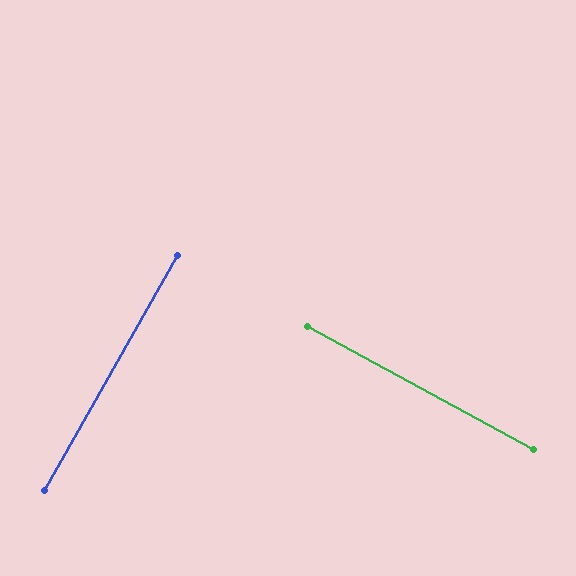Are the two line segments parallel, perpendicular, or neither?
Perpendicular — they meet at approximately 89°.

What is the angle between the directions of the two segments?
Approximately 89 degrees.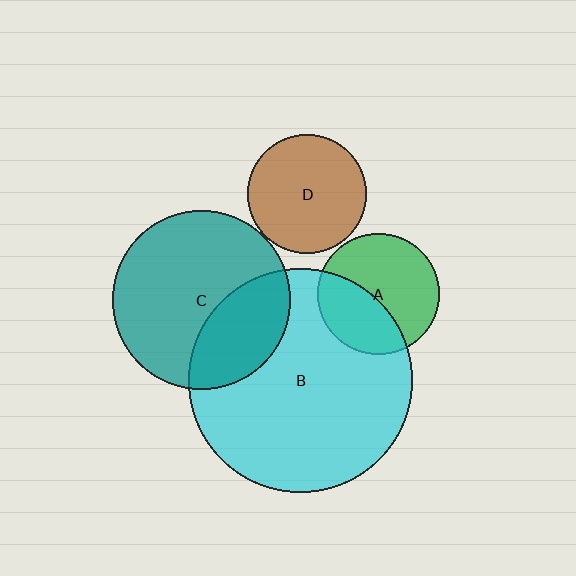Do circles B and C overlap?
Yes.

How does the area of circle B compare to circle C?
Approximately 1.6 times.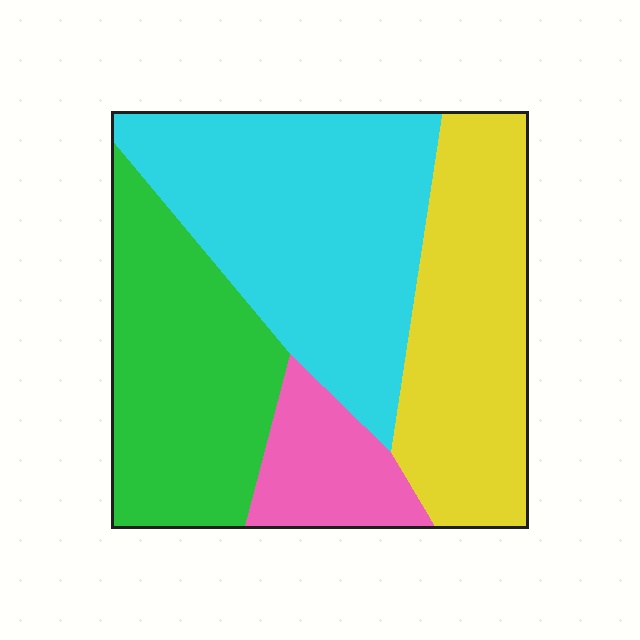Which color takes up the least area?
Pink, at roughly 10%.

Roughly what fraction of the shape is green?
Green covers 27% of the shape.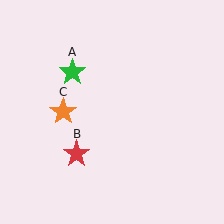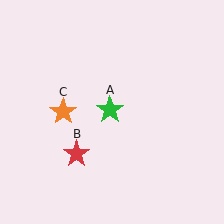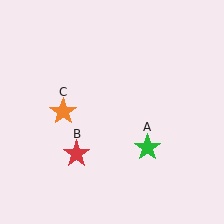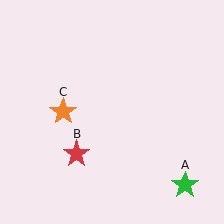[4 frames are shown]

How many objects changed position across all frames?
1 object changed position: green star (object A).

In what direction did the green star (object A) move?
The green star (object A) moved down and to the right.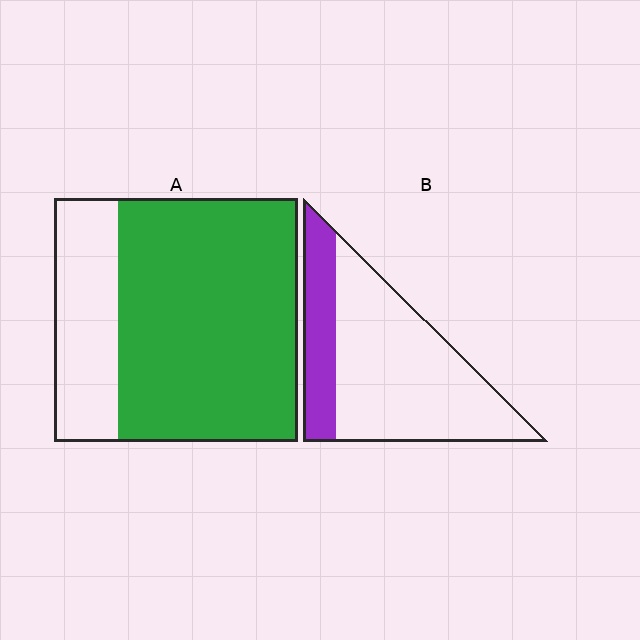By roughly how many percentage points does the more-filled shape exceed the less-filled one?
By roughly 50 percentage points (A over B).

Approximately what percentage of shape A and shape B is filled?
A is approximately 75% and B is approximately 25%.